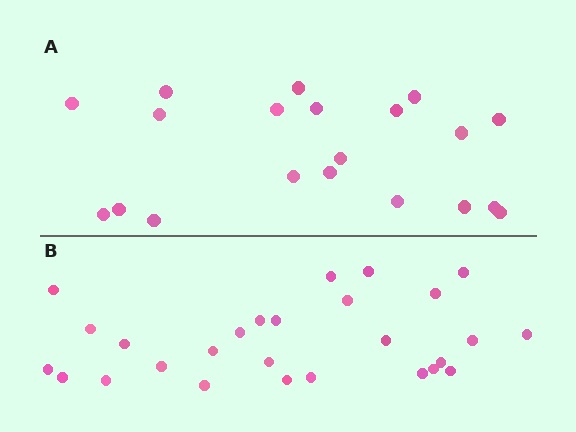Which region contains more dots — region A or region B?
Region B (the bottom region) has more dots.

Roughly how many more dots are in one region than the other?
Region B has roughly 8 or so more dots than region A.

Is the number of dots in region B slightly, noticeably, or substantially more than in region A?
Region B has noticeably more, but not dramatically so. The ratio is roughly 1.4 to 1.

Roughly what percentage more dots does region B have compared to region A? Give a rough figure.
About 35% more.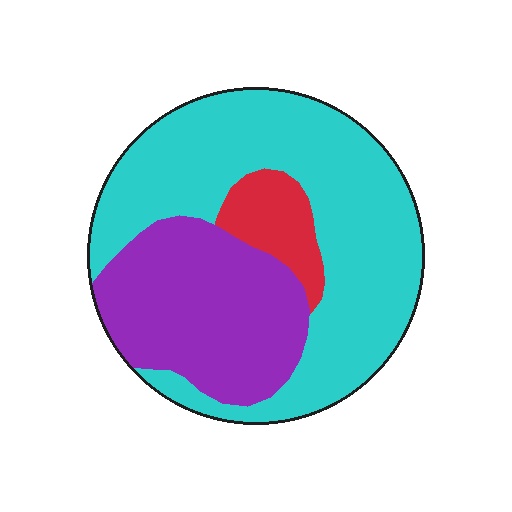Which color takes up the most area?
Cyan, at roughly 60%.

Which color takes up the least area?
Red, at roughly 10%.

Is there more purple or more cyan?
Cyan.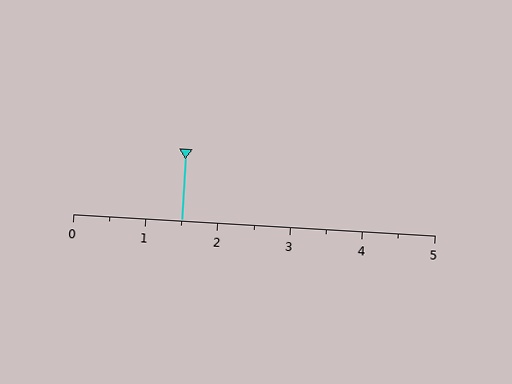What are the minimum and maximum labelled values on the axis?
The axis runs from 0 to 5.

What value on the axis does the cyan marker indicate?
The marker indicates approximately 1.5.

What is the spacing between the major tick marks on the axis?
The major ticks are spaced 1 apart.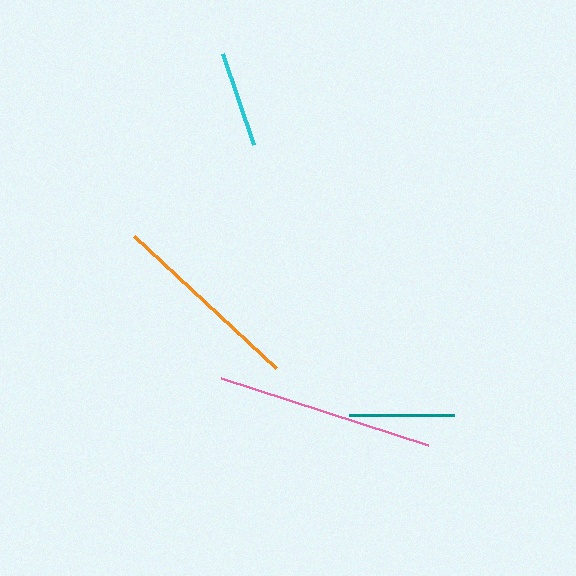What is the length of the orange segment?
The orange segment is approximately 193 pixels long.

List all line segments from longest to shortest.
From longest to shortest: pink, orange, teal, cyan.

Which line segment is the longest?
The pink line is the longest at approximately 217 pixels.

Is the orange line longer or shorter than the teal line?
The orange line is longer than the teal line.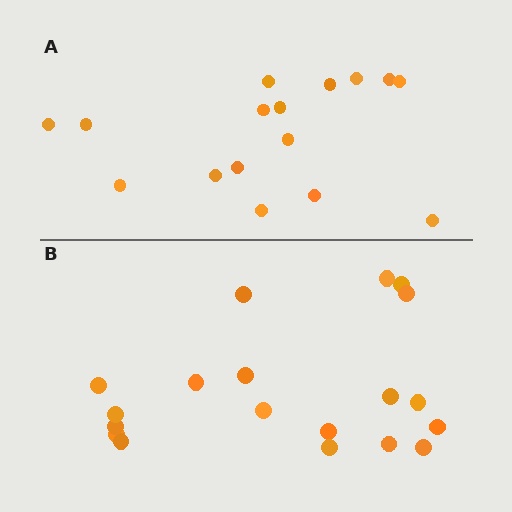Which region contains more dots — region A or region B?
Region B (the bottom region) has more dots.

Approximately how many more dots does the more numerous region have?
Region B has just a few more — roughly 2 or 3 more dots than region A.